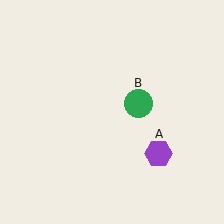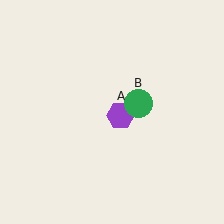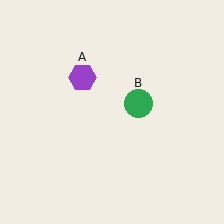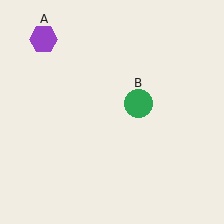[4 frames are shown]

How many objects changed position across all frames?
1 object changed position: purple hexagon (object A).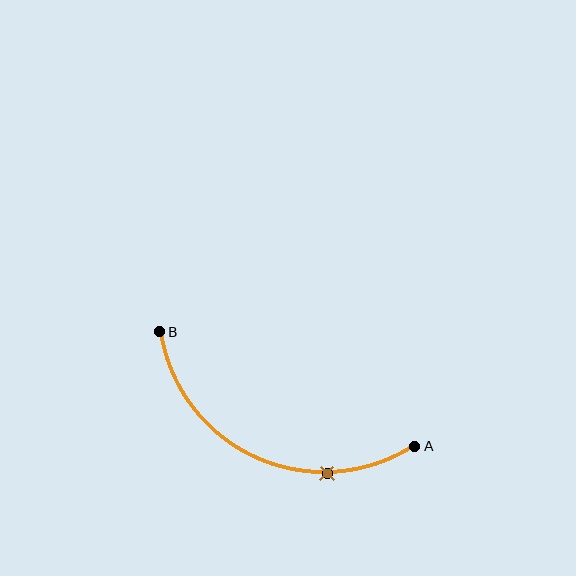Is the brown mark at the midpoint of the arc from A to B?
No. The brown mark lies on the arc but is closer to endpoint A. The arc midpoint would be at the point on the curve equidistant along the arc from both A and B.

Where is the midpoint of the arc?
The arc midpoint is the point on the curve farthest from the straight line joining A and B. It sits below that line.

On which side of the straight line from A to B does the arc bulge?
The arc bulges below the straight line connecting A and B.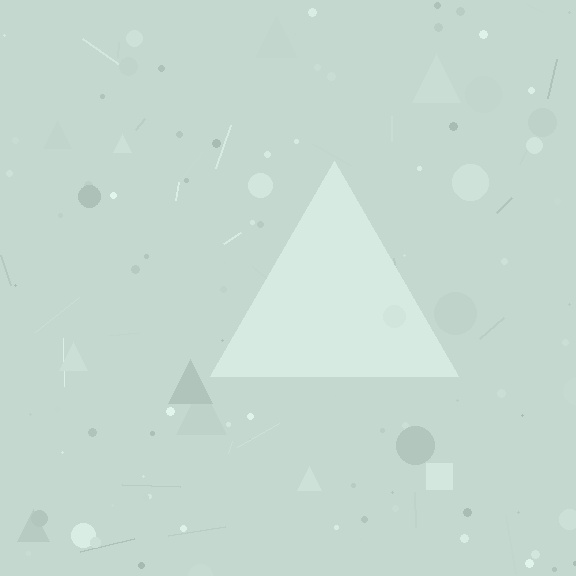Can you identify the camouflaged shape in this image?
The camouflaged shape is a triangle.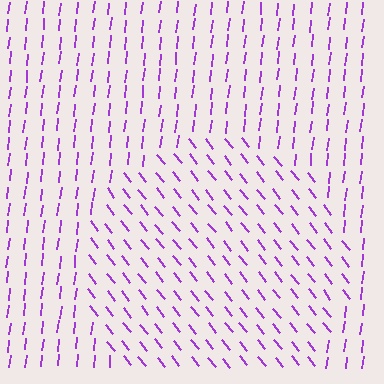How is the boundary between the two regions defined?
The boundary is defined purely by a change in line orientation (approximately 45 degrees difference). All lines are the same color and thickness.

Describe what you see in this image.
The image is filled with small purple line segments. A circle region in the image has lines oriented differently from the surrounding lines, creating a visible texture boundary.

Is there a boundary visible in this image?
Yes, there is a texture boundary formed by a change in line orientation.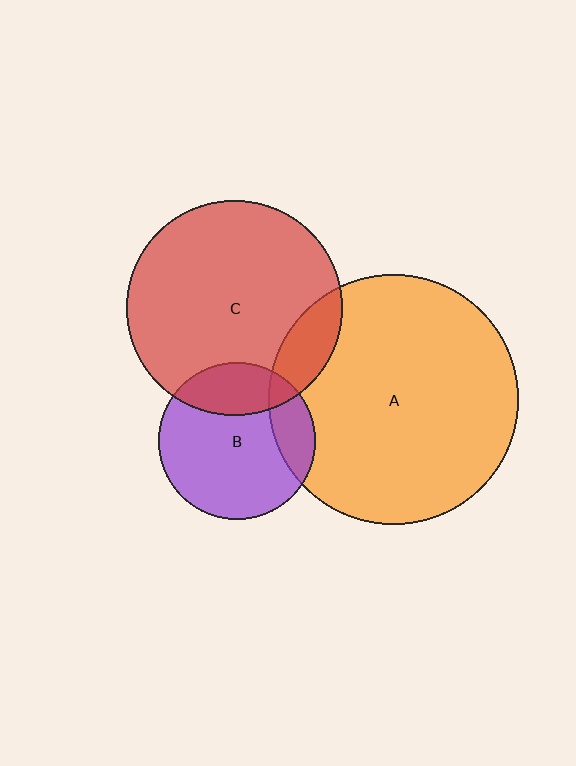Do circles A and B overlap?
Yes.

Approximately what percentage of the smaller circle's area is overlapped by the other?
Approximately 15%.